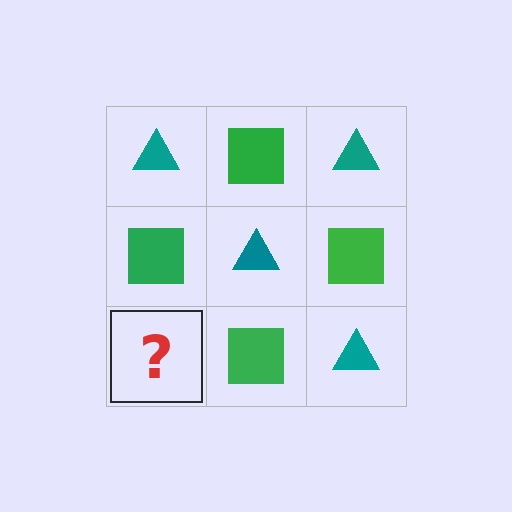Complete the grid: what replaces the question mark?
The question mark should be replaced with a teal triangle.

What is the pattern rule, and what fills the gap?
The rule is that it alternates teal triangle and green square in a checkerboard pattern. The gap should be filled with a teal triangle.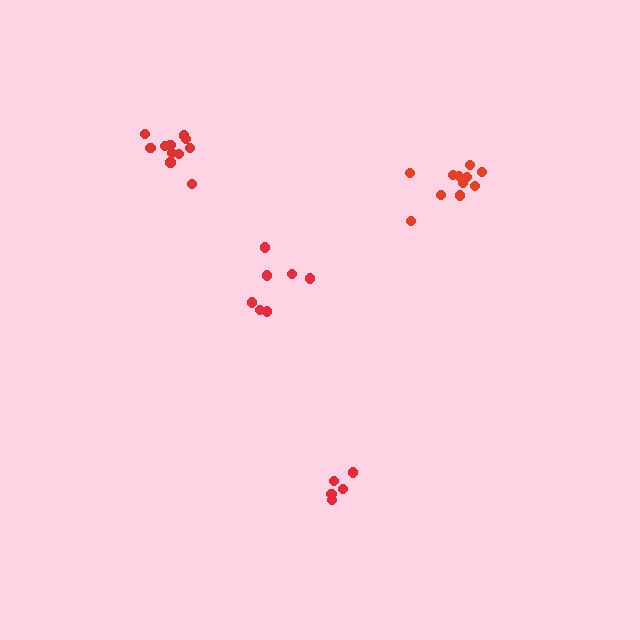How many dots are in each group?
Group 1: 5 dots, Group 2: 11 dots, Group 3: 7 dots, Group 4: 11 dots (34 total).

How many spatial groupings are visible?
There are 4 spatial groupings.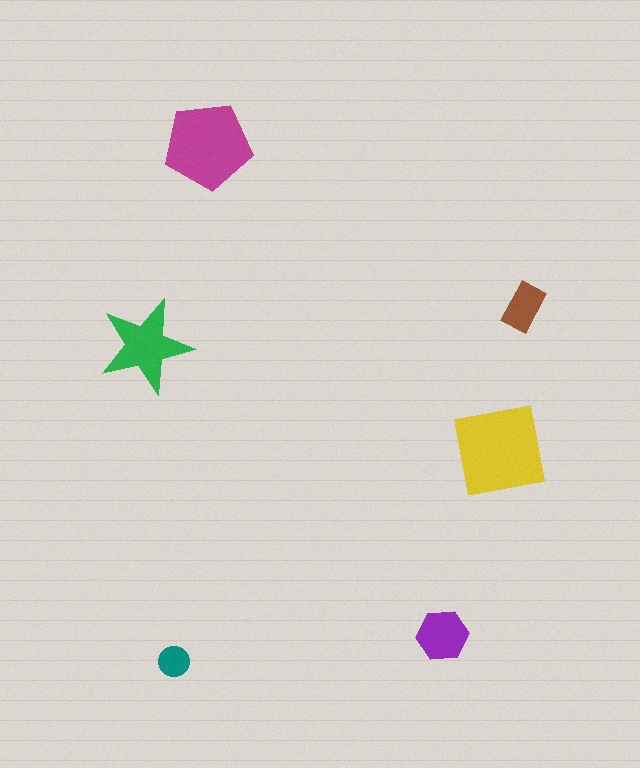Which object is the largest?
The yellow square.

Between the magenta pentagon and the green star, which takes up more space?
The magenta pentagon.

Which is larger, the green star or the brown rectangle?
The green star.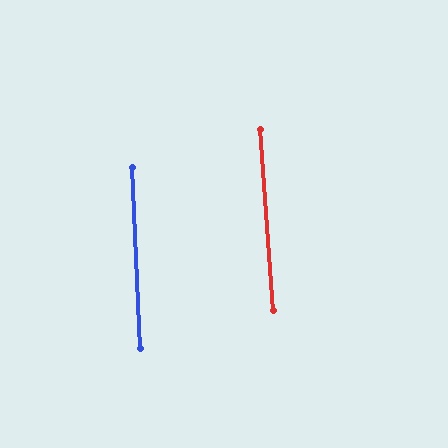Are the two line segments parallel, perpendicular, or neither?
Parallel — their directions differ by only 1.5°.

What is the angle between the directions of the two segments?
Approximately 2 degrees.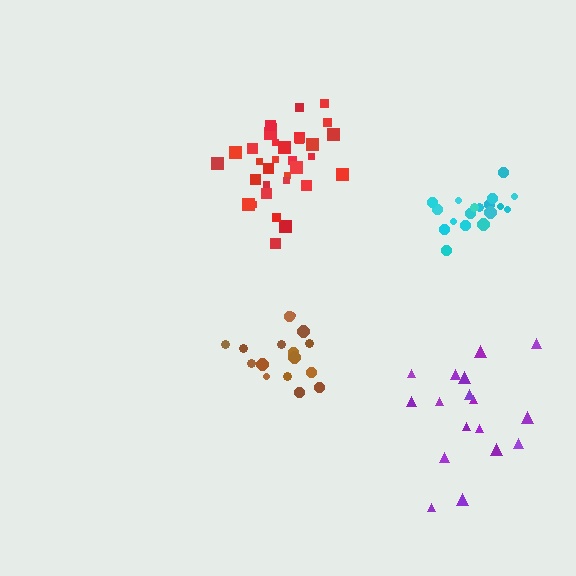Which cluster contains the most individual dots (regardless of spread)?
Red (33).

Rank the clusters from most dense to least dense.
red, cyan, brown, purple.